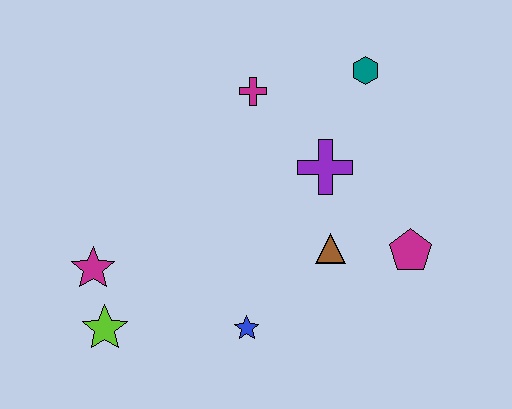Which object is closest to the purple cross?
The brown triangle is closest to the purple cross.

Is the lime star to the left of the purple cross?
Yes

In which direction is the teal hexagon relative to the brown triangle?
The teal hexagon is above the brown triangle.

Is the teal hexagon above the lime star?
Yes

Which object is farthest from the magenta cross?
The lime star is farthest from the magenta cross.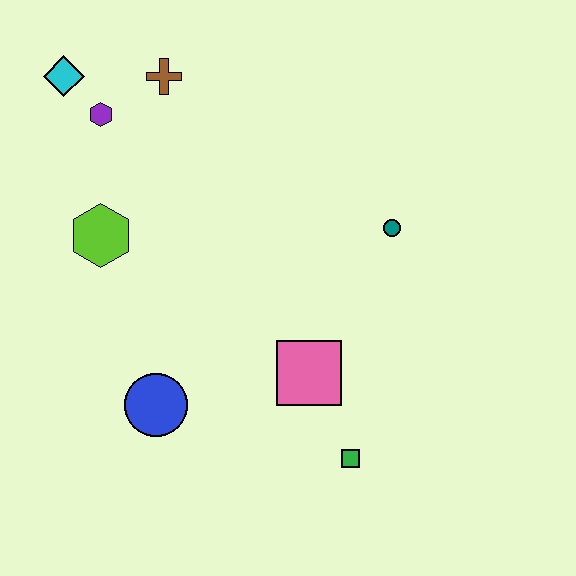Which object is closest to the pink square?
The green square is closest to the pink square.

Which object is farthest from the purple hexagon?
The green square is farthest from the purple hexagon.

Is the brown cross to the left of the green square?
Yes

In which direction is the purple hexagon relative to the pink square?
The purple hexagon is above the pink square.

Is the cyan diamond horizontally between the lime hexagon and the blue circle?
No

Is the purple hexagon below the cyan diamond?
Yes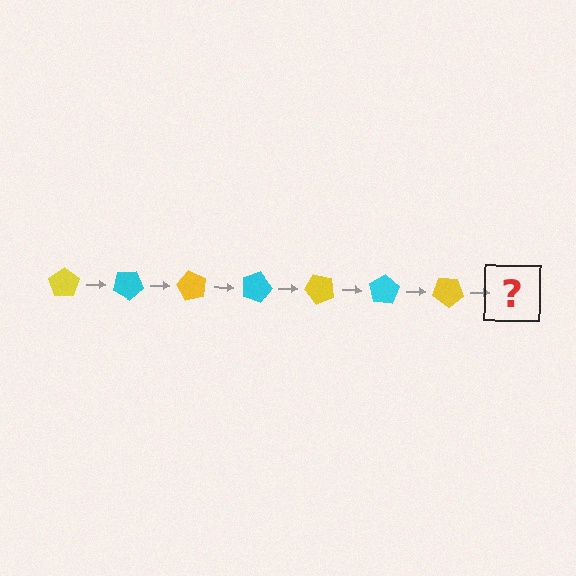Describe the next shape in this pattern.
It should be a cyan pentagon, rotated 210 degrees from the start.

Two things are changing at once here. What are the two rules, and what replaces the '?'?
The two rules are that it rotates 30 degrees each step and the color cycles through yellow and cyan. The '?' should be a cyan pentagon, rotated 210 degrees from the start.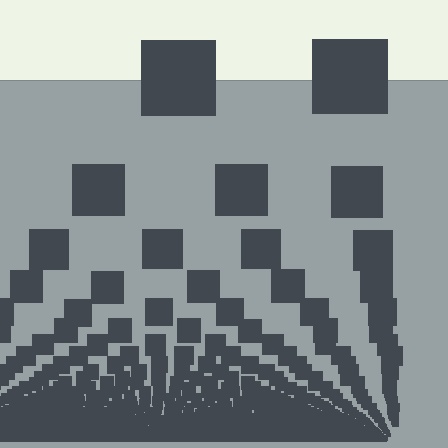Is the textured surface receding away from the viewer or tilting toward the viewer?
The surface appears to tilt toward the viewer. Texture elements get larger and sparser toward the top.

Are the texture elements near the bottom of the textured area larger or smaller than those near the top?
Smaller. The gradient is inverted — elements near the bottom are smaller and denser.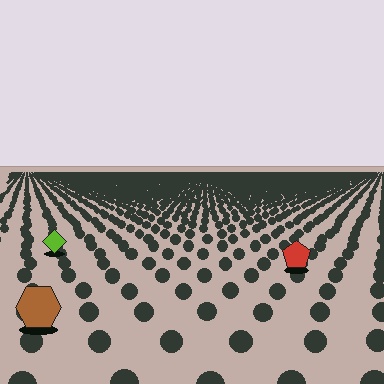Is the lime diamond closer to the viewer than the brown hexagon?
No. The brown hexagon is closer — you can tell from the texture gradient: the ground texture is coarser near it.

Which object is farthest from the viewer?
The lime diamond is farthest from the viewer. It appears smaller and the ground texture around it is denser.